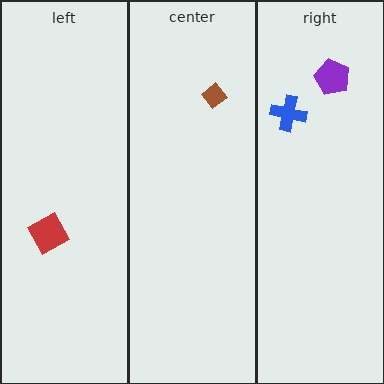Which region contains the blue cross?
The right region.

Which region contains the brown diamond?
The center region.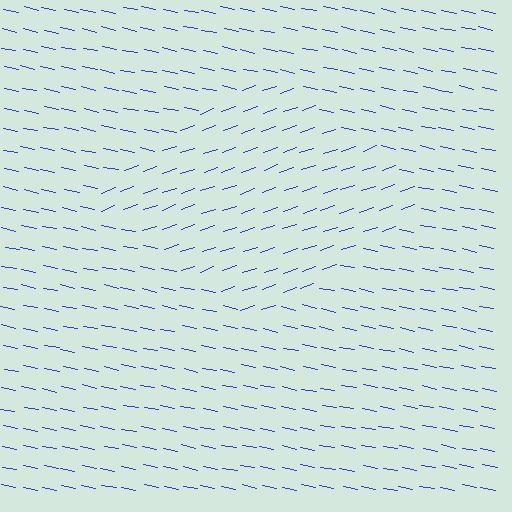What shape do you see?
I see a diamond.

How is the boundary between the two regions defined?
The boundary is defined purely by a change in line orientation (approximately 31 degrees difference). All lines are the same color and thickness.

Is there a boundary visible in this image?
Yes, there is a texture boundary formed by a change in line orientation.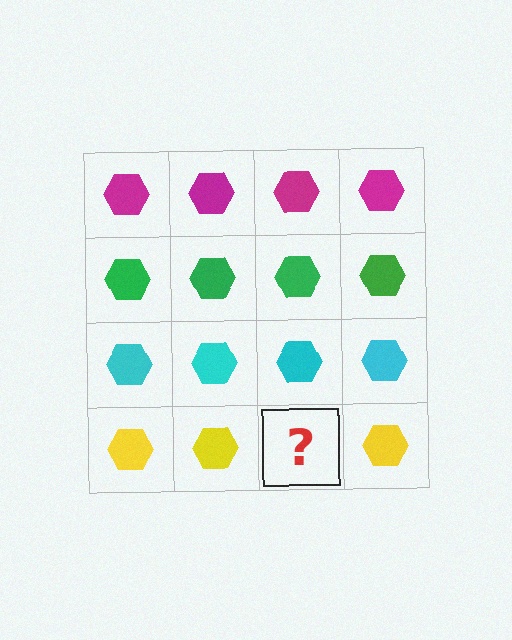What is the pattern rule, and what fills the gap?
The rule is that each row has a consistent color. The gap should be filled with a yellow hexagon.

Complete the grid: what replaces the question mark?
The question mark should be replaced with a yellow hexagon.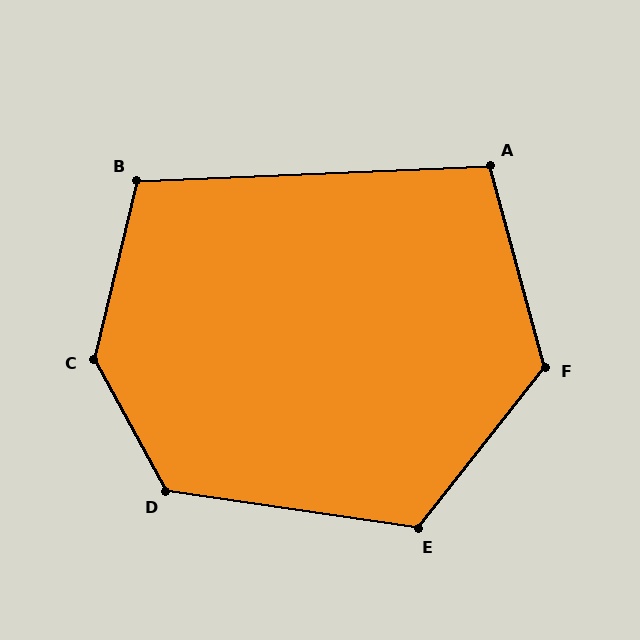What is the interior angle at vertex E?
Approximately 120 degrees (obtuse).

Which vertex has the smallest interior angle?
A, at approximately 103 degrees.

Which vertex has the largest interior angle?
C, at approximately 137 degrees.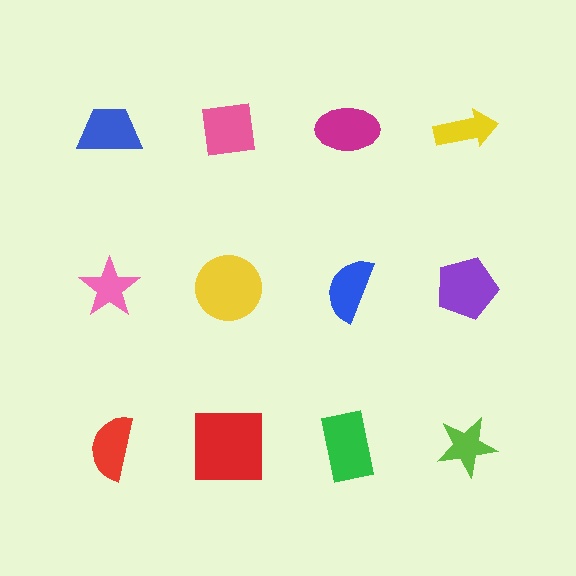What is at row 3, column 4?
A lime star.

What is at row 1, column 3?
A magenta ellipse.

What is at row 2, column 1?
A pink star.